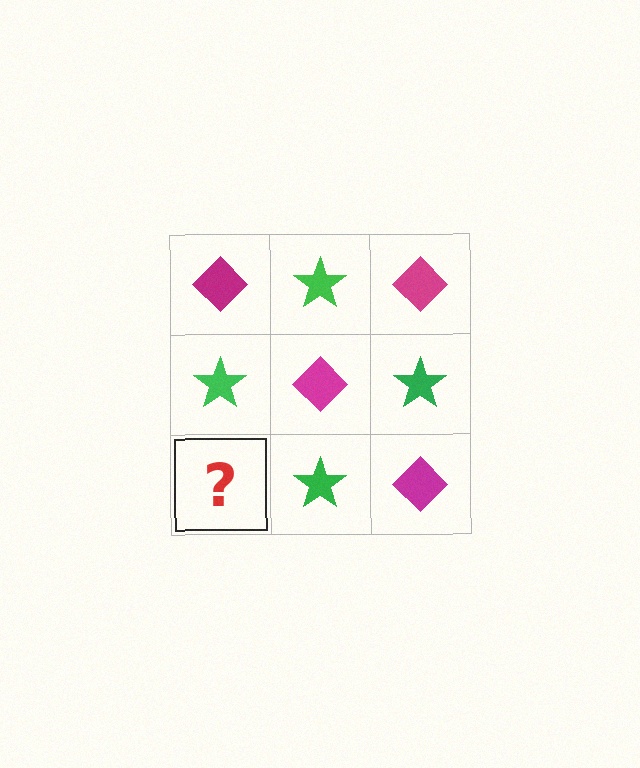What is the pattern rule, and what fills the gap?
The rule is that it alternates magenta diamond and green star in a checkerboard pattern. The gap should be filled with a magenta diamond.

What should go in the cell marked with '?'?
The missing cell should contain a magenta diamond.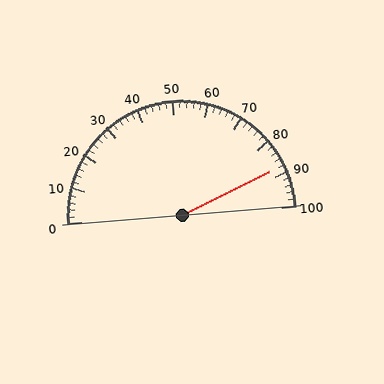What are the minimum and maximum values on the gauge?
The gauge ranges from 0 to 100.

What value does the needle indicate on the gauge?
The needle indicates approximately 88.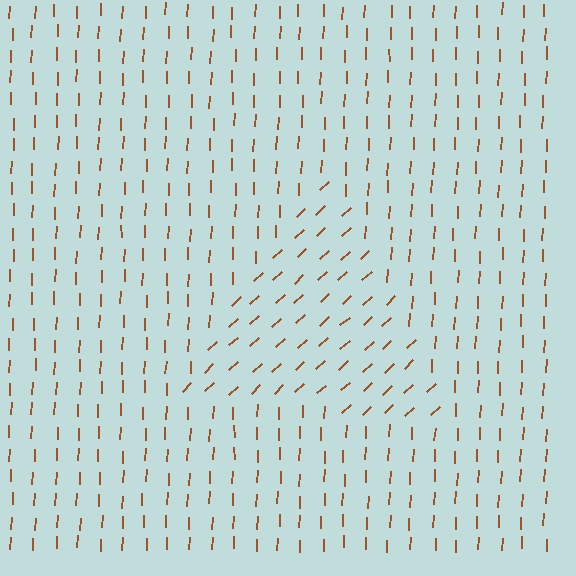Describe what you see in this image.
The image is filled with small brown line segments. A triangle region in the image has lines oriented differently from the surrounding lines, creating a visible texture boundary.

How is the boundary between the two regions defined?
The boundary is defined purely by a change in line orientation (approximately 45 degrees difference). All lines are the same color and thickness.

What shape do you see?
I see a triangle.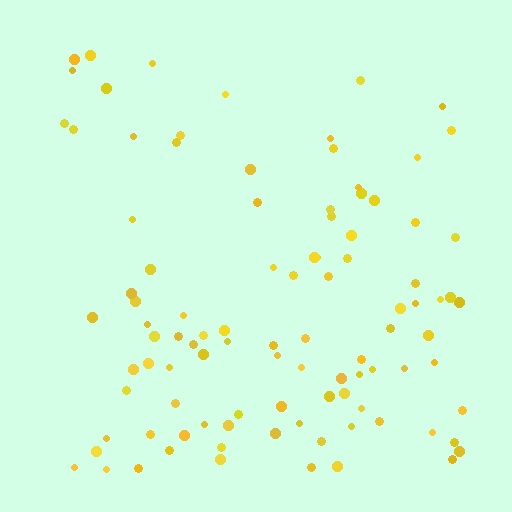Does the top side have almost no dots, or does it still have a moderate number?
Still a moderate number, just noticeably fewer than the bottom.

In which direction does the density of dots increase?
From top to bottom, with the bottom side densest.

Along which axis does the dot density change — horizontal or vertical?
Vertical.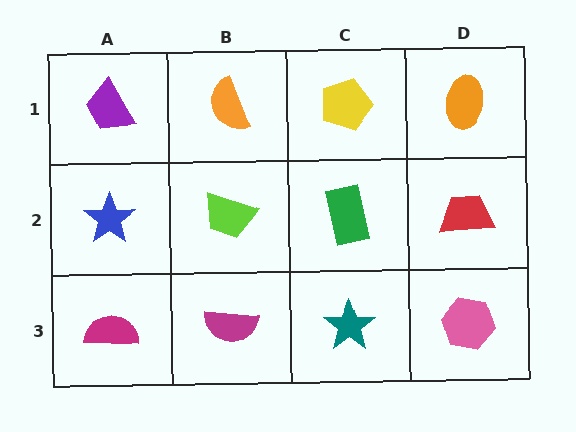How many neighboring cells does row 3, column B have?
3.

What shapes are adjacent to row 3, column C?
A green rectangle (row 2, column C), a magenta semicircle (row 3, column B), a pink hexagon (row 3, column D).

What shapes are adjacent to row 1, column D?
A red trapezoid (row 2, column D), a yellow pentagon (row 1, column C).